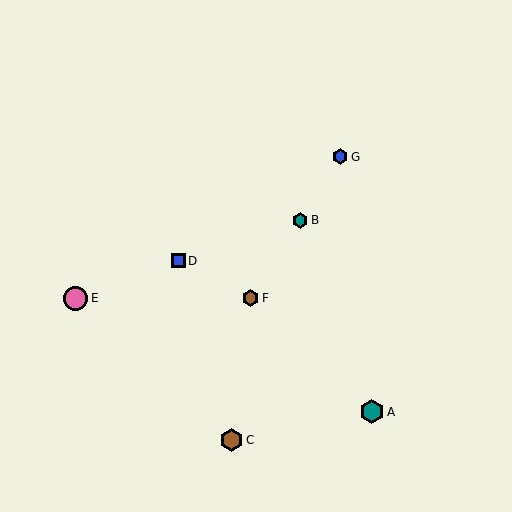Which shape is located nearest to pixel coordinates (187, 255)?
The blue square (labeled D) at (179, 261) is nearest to that location.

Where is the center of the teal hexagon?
The center of the teal hexagon is at (300, 220).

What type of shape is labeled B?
Shape B is a teal hexagon.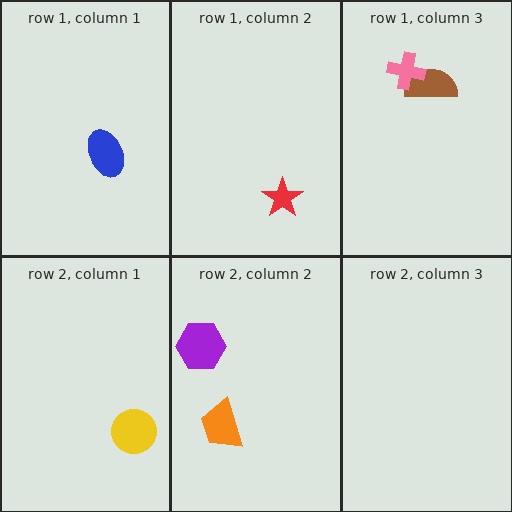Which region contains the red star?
The row 1, column 2 region.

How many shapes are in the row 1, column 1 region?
1.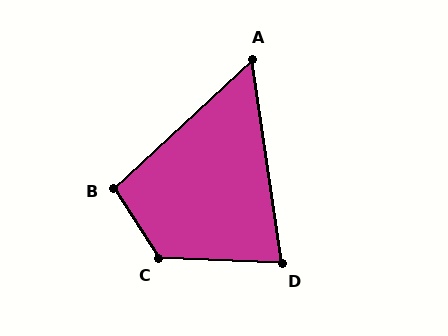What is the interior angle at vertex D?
Approximately 79 degrees (acute).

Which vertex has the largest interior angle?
C, at approximately 124 degrees.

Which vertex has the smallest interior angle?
A, at approximately 56 degrees.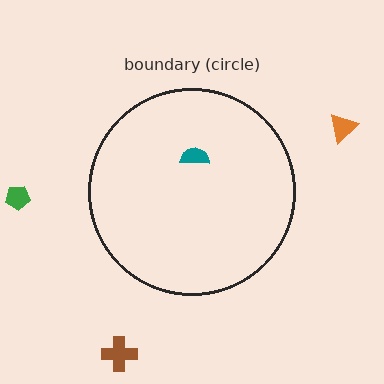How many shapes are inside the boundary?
1 inside, 3 outside.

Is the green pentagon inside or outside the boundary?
Outside.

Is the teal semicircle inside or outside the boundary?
Inside.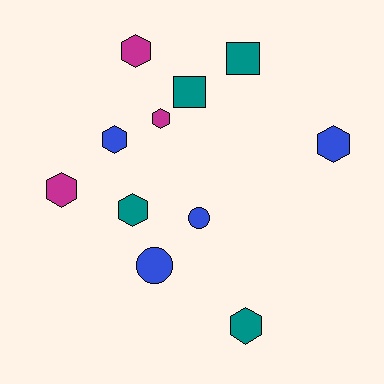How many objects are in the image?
There are 11 objects.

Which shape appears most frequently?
Hexagon, with 7 objects.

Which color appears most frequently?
Teal, with 4 objects.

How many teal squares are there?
There are 2 teal squares.